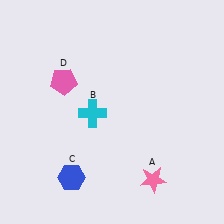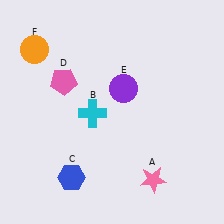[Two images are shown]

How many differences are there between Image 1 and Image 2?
There are 2 differences between the two images.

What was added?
A purple circle (E), an orange circle (F) were added in Image 2.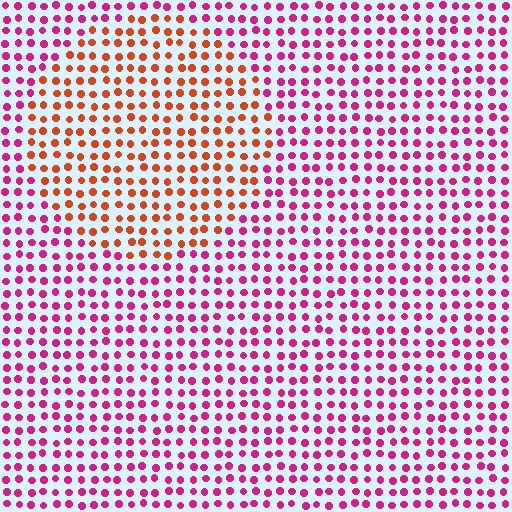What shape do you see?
I see a circle.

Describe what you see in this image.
The image is filled with small magenta elements in a uniform arrangement. A circle-shaped region is visible where the elements are tinted to a slightly different hue, forming a subtle color boundary.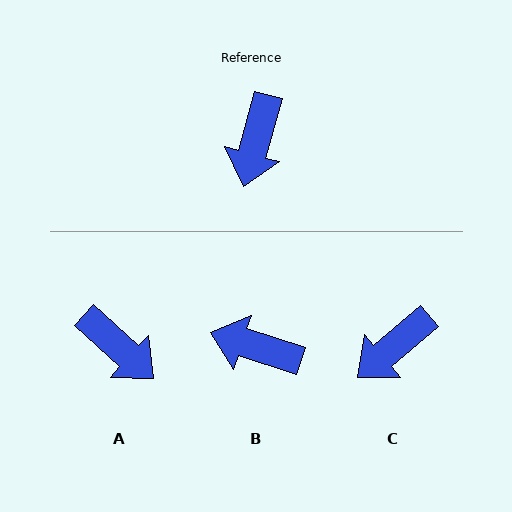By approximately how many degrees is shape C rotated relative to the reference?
Approximately 34 degrees clockwise.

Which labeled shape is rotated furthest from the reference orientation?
B, about 92 degrees away.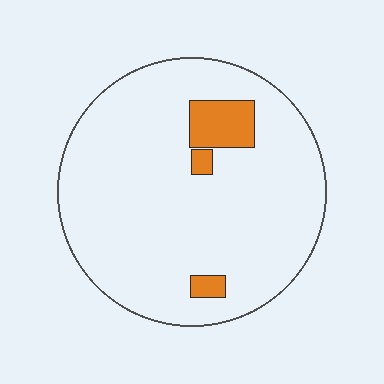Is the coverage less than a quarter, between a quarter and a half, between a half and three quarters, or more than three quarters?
Less than a quarter.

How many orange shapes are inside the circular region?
3.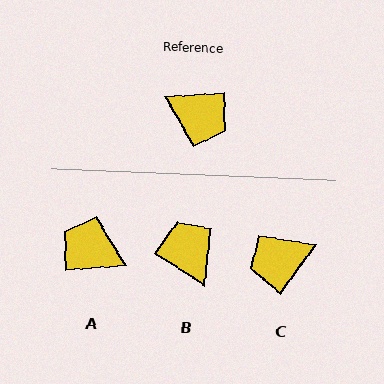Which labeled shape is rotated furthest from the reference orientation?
A, about 179 degrees away.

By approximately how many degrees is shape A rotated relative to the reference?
Approximately 179 degrees clockwise.